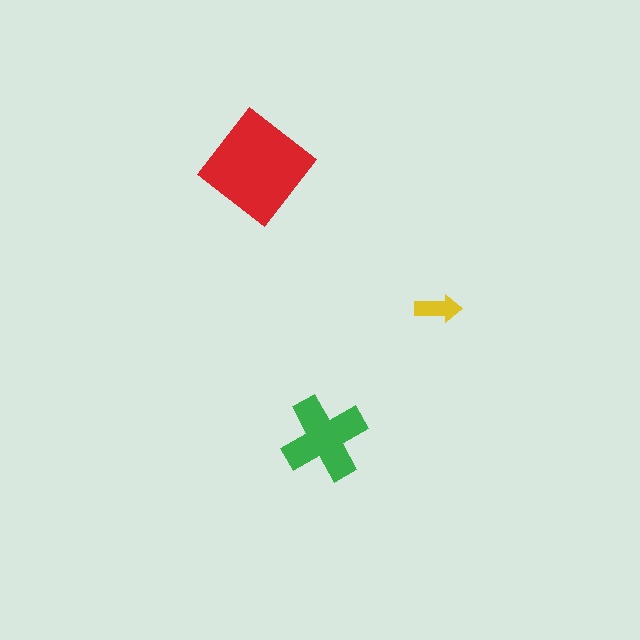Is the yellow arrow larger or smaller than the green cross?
Smaller.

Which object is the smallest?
The yellow arrow.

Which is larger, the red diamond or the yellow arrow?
The red diamond.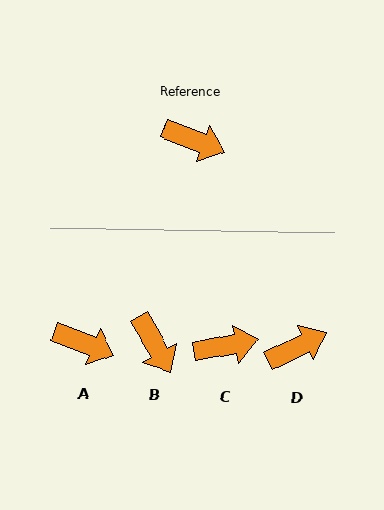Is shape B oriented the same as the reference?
No, it is off by about 38 degrees.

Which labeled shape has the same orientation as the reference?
A.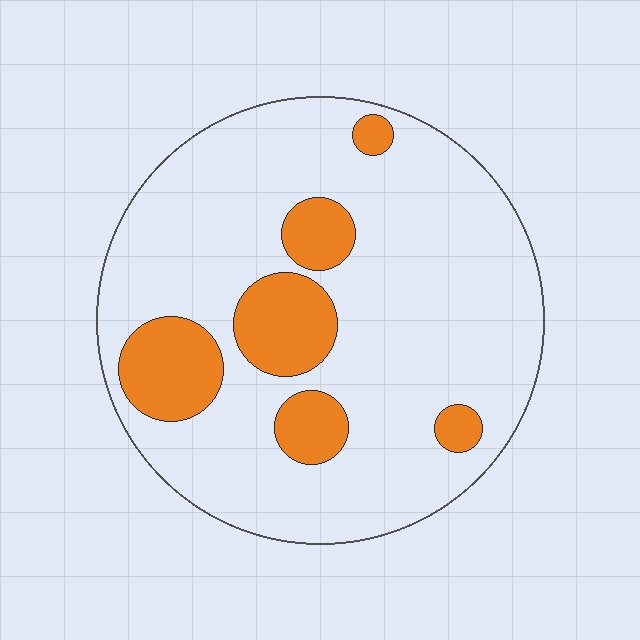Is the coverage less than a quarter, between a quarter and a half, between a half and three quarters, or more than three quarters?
Less than a quarter.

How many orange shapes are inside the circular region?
6.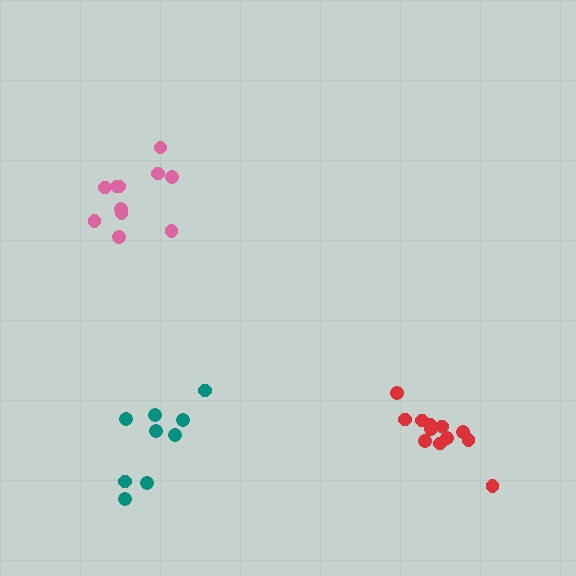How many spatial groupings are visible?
There are 3 spatial groupings.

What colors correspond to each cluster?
The clusters are colored: teal, pink, red.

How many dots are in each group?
Group 1: 9 dots, Group 2: 11 dots, Group 3: 12 dots (32 total).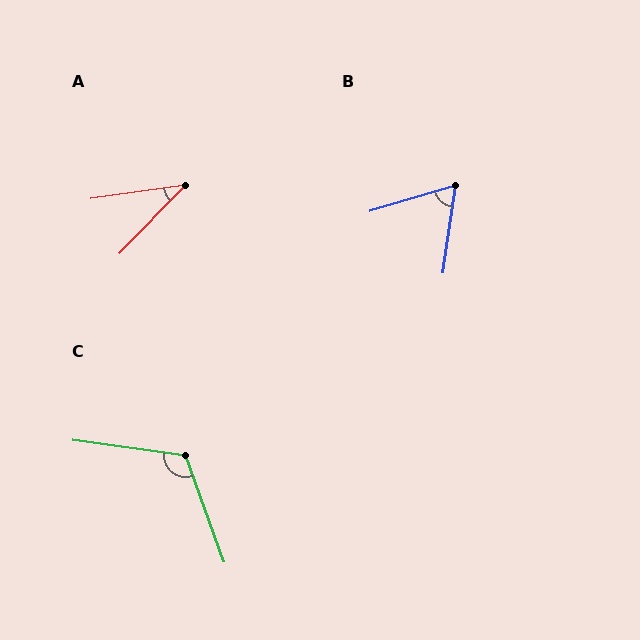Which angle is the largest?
C, at approximately 118 degrees.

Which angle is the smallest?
A, at approximately 38 degrees.